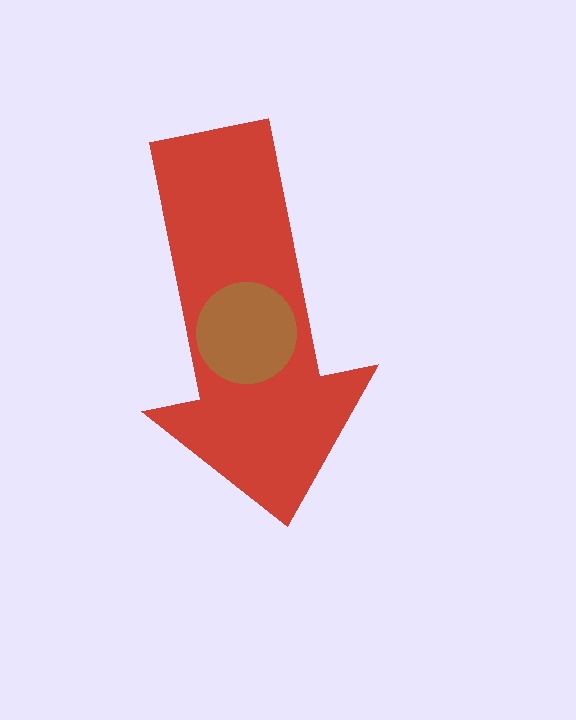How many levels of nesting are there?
2.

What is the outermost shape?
The red arrow.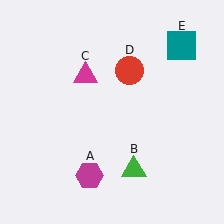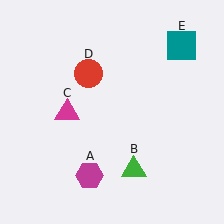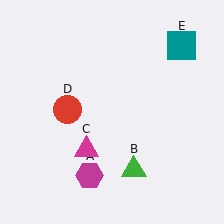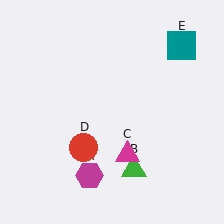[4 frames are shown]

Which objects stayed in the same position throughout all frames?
Magenta hexagon (object A) and green triangle (object B) and teal square (object E) remained stationary.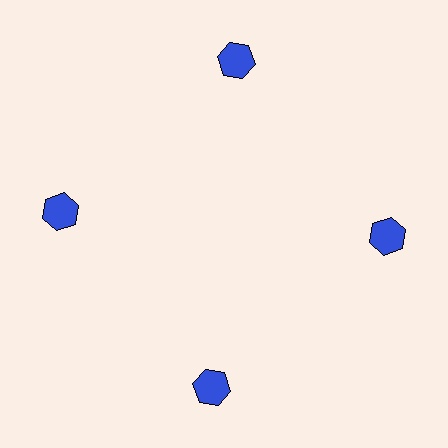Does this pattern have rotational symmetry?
Yes, this pattern has 4-fold rotational symmetry. It looks the same after rotating 90 degrees around the center.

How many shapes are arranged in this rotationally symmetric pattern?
There are 4 shapes, arranged in 4 groups of 1.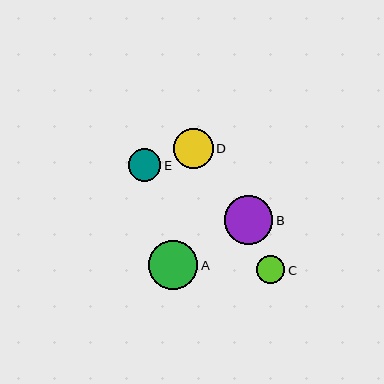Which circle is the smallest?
Circle C is the smallest with a size of approximately 28 pixels.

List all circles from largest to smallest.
From largest to smallest: A, B, D, E, C.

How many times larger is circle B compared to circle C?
Circle B is approximately 1.7 times the size of circle C.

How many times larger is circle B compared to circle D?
Circle B is approximately 1.2 times the size of circle D.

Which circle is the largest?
Circle A is the largest with a size of approximately 49 pixels.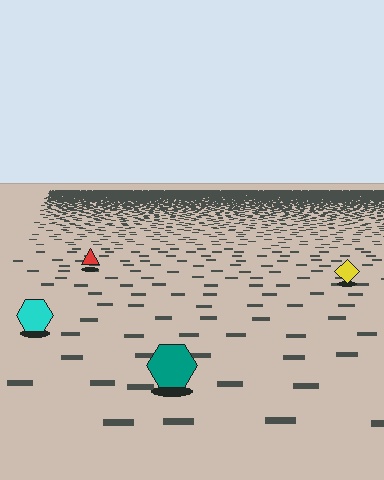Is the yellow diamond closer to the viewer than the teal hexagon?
No. The teal hexagon is closer — you can tell from the texture gradient: the ground texture is coarser near it.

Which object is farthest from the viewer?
The red triangle is farthest from the viewer. It appears smaller and the ground texture around it is denser.